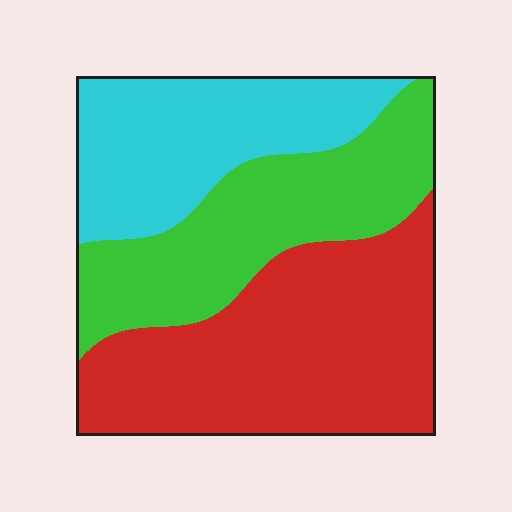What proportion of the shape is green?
Green covers about 30% of the shape.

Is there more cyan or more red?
Red.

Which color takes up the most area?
Red, at roughly 45%.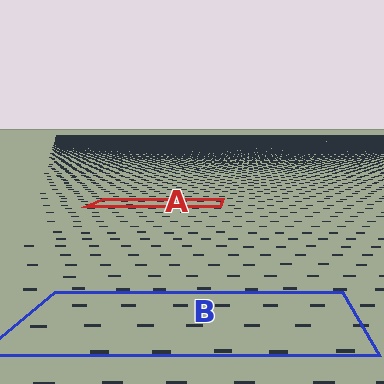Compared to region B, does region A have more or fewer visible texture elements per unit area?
Region A has more texture elements per unit area — they are packed more densely because it is farther away.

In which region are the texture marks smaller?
The texture marks are smaller in region A, because it is farther away.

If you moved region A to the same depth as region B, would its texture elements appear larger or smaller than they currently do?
They would appear larger. At a closer depth, the same texture elements are projected at a bigger on-screen size.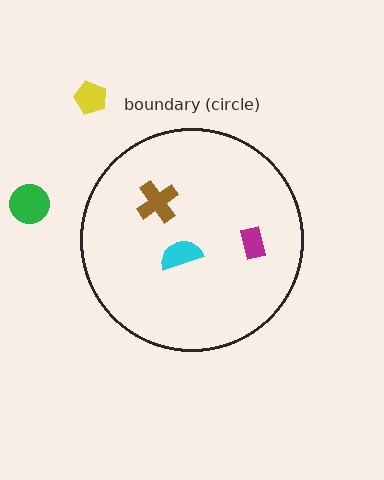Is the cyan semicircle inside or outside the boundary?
Inside.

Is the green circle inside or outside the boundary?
Outside.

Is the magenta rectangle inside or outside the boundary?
Inside.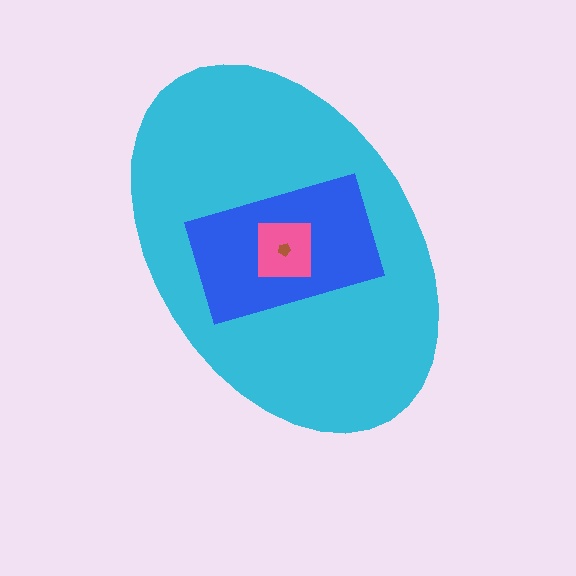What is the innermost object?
The brown pentagon.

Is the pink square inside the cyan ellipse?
Yes.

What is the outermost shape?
The cyan ellipse.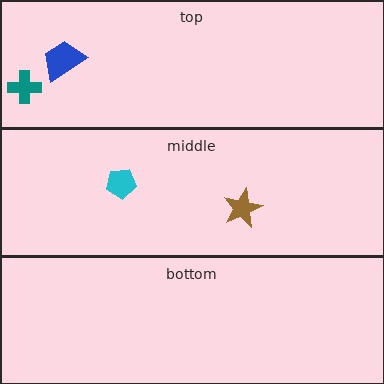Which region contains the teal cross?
The top region.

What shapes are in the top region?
The blue trapezoid, the teal cross.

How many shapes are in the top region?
2.